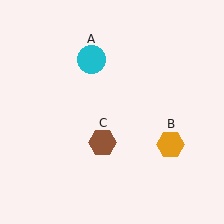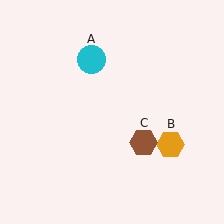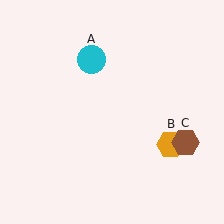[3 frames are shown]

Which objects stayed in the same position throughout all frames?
Cyan circle (object A) and orange hexagon (object B) remained stationary.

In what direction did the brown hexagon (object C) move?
The brown hexagon (object C) moved right.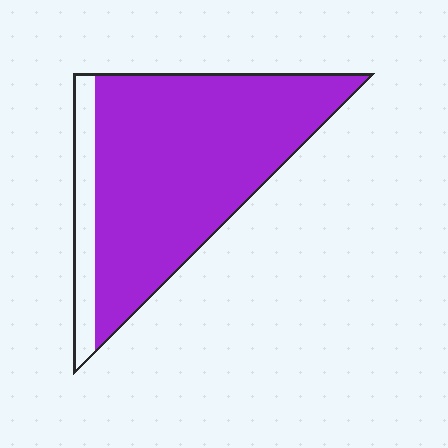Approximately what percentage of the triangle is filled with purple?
Approximately 85%.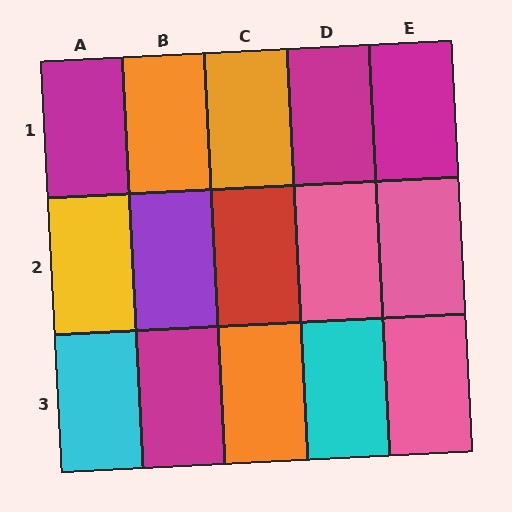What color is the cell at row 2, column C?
Red.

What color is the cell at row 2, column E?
Pink.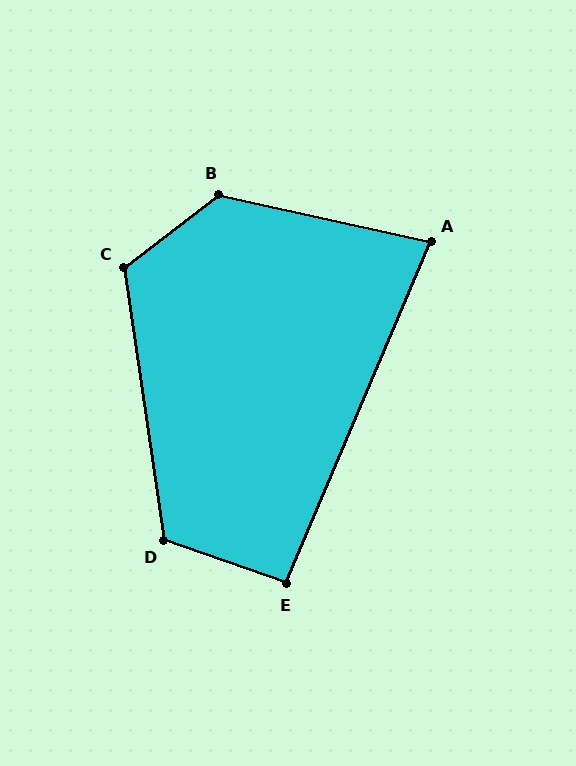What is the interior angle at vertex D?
Approximately 118 degrees (obtuse).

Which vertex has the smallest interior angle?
A, at approximately 80 degrees.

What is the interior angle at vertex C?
Approximately 119 degrees (obtuse).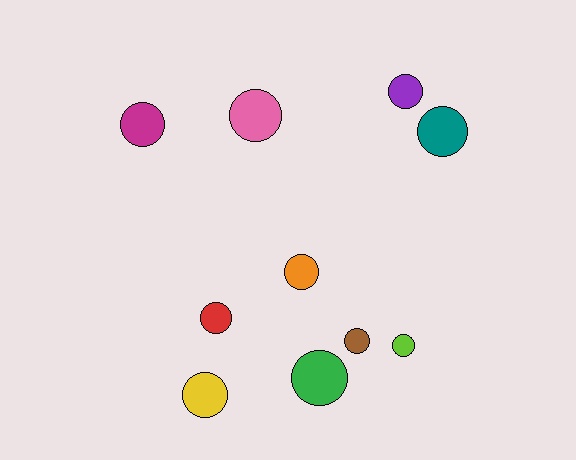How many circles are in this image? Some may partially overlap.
There are 10 circles.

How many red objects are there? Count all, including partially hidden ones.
There is 1 red object.